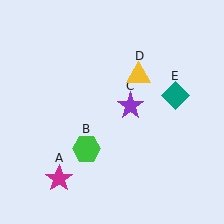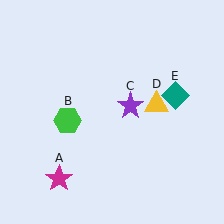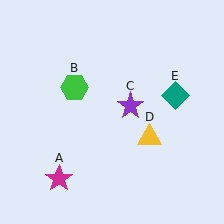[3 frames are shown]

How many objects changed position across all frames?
2 objects changed position: green hexagon (object B), yellow triangle (object D).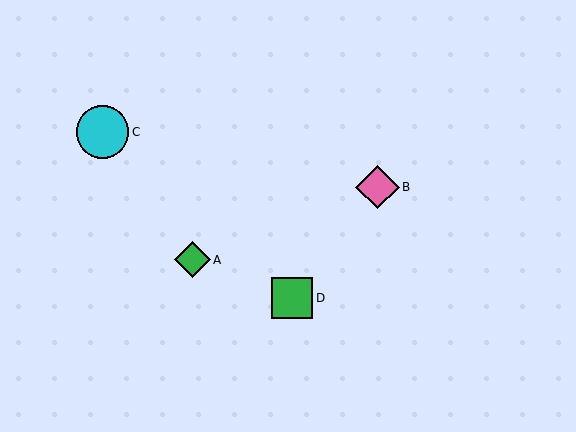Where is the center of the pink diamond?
The center of the pink diamond is at (377, 187).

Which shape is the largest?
The cyan circle (labeled C) is the largest.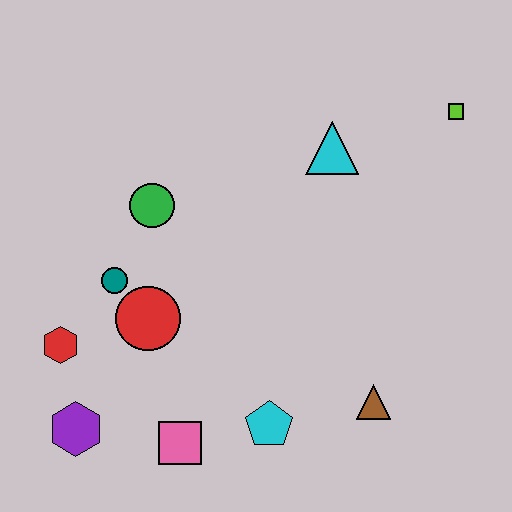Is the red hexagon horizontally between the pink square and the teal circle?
No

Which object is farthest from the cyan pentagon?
The lime square is farthest from the cyan pentagon.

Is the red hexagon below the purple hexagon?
No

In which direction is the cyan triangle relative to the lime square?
The cyan triangle is to the left of the lime square.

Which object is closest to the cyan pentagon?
The pink square is closest to the cyan pentagon.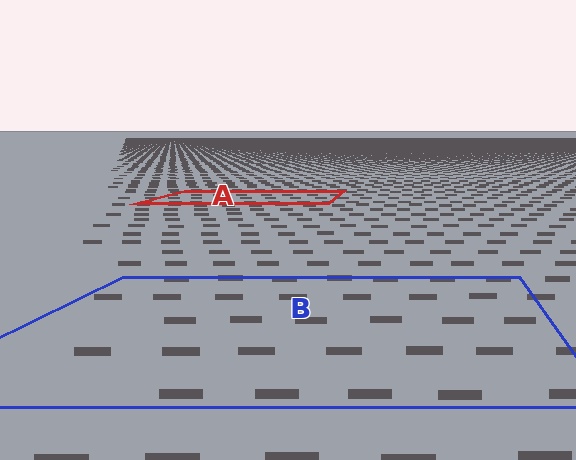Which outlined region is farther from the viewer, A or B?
Region A is farther from the viewer — the texture elements inside it appear smaller and more densely packed.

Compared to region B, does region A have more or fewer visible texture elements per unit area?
Region A has more texture elements per unit area — they are packed more densely because it is farther away.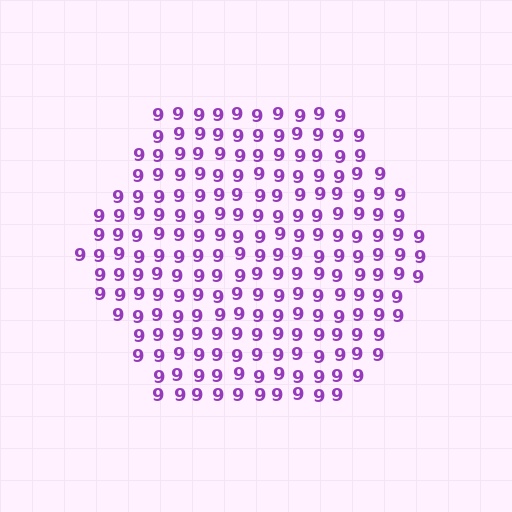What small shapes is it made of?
It is made of small digit 9's.